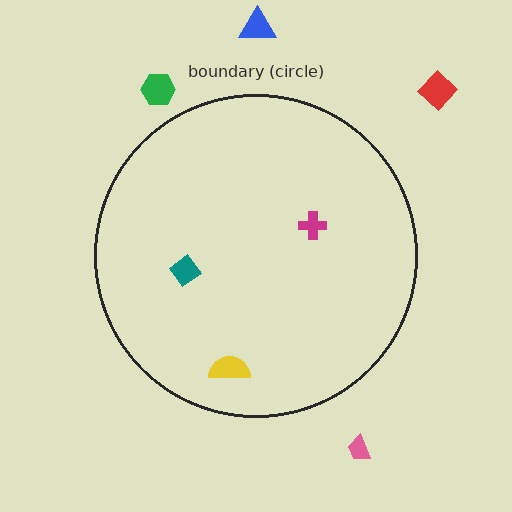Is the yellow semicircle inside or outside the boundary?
Inside.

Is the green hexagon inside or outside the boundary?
Outside.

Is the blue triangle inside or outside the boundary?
Outside.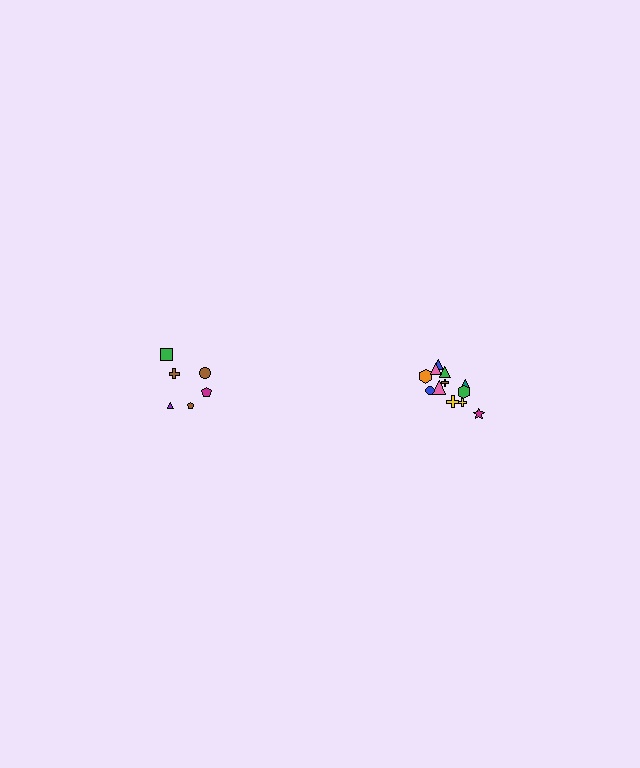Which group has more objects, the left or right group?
The right group.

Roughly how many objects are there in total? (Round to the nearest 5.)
Roughly 20 objects in total.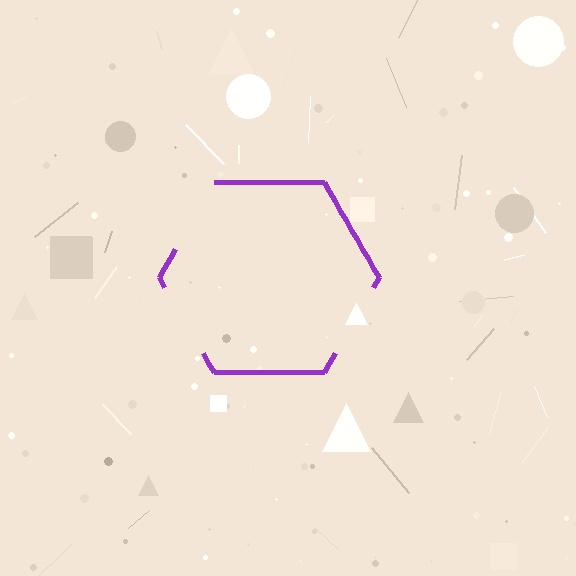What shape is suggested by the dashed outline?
The dashed outline suggests a hexagon.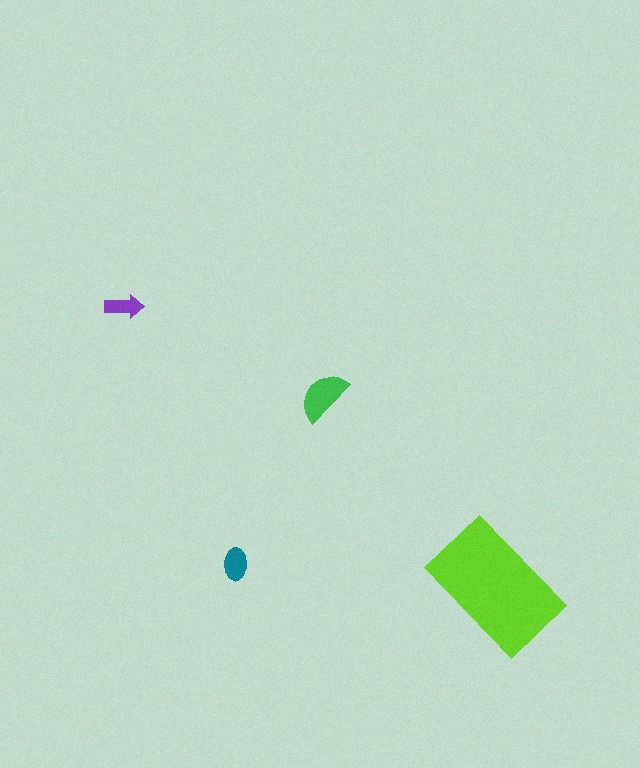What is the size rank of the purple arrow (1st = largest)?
4th.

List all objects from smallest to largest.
The purple arrow, the teal ellipse, the green semicircle, the lime rectangle.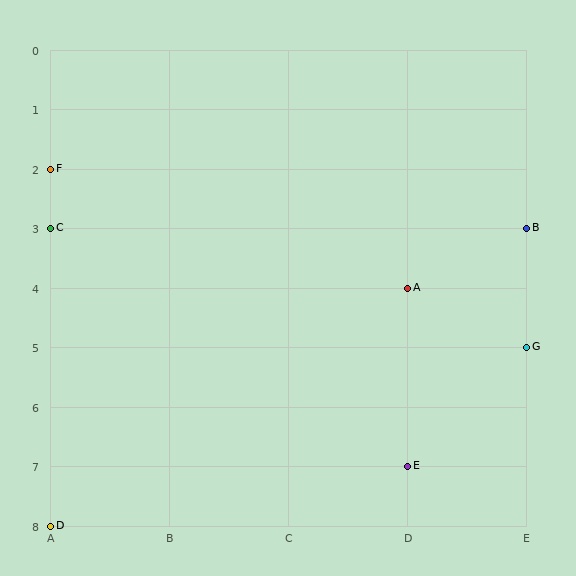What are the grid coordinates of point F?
Point F is at grid coordinates (A, 2).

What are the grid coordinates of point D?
Point D is at grid coordinates (A, 8).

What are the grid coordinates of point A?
Point A is at grid coordinates (D, 4).